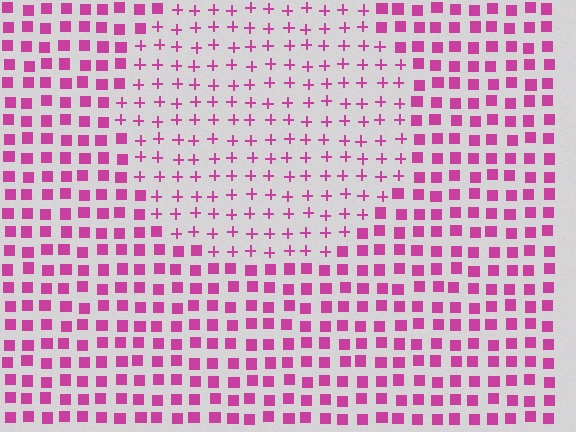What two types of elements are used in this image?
The image uses plus signs inside the circle region and squares outside it.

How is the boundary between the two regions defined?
The boundary is defined by a change in element shape: plus signs inside vs. squares outside. All elements share the same color and spacing.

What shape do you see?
I see a circle.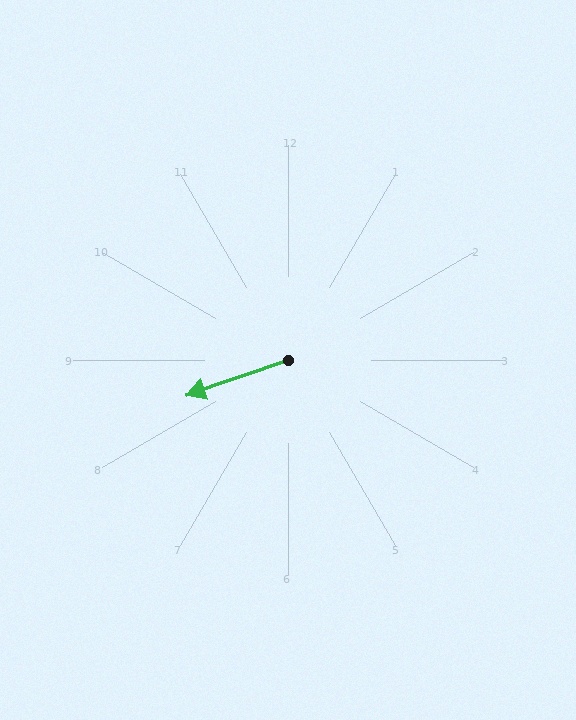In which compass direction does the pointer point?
West.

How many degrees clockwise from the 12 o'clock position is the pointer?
Approximately 251 degrees.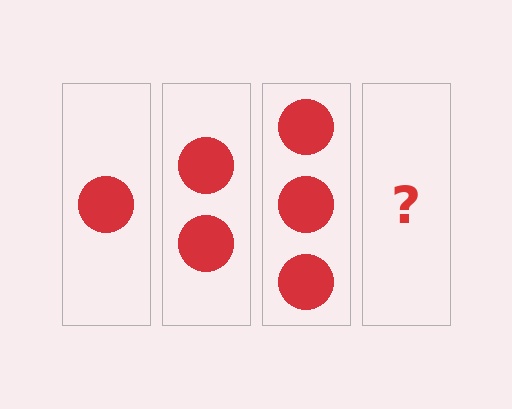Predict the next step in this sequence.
The next step is 4 circles.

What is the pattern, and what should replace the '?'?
The pattern is that each step adds one more circle. The '?' should be 4 circles.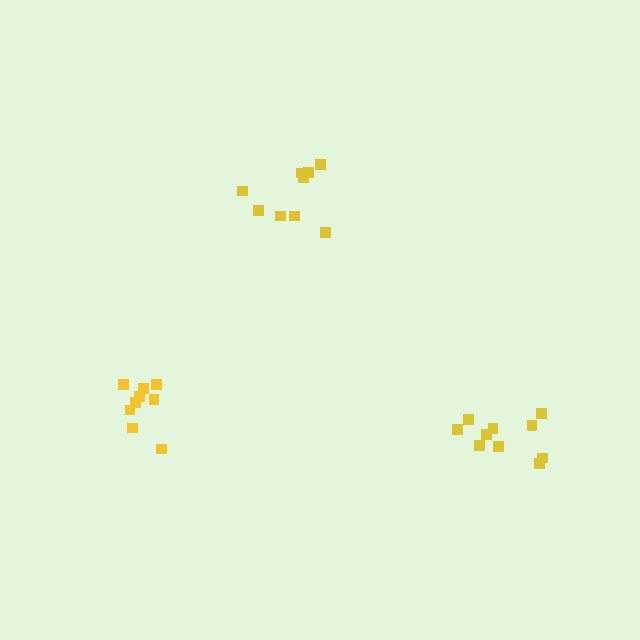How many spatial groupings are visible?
There are 3 spatial groupings.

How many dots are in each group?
Group 1: 9 dots, Group 2: 10 dots, Group 3: 9 dots (28 total).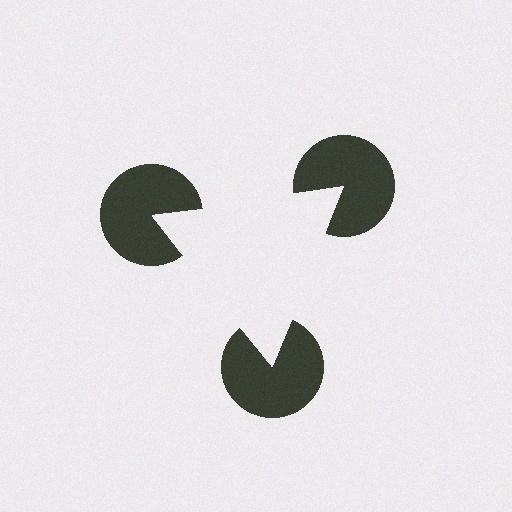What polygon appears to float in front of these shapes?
An illusory triangle — its edges are inferred from the aligned wedge cuts in the pac-man discs, not physically drawn.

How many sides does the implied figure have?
3 sides.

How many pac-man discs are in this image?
There are 3 — one at each vertex of the illusory triangle.